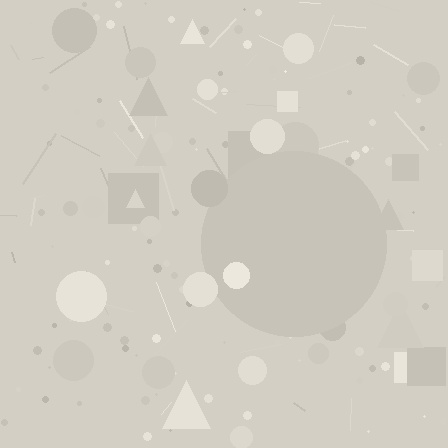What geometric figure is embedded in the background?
A circle is embedded in the background.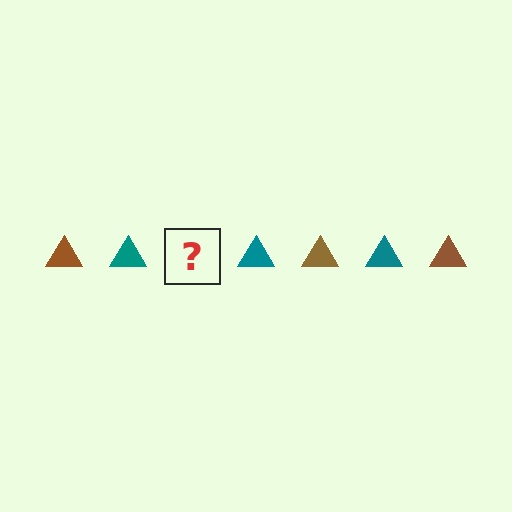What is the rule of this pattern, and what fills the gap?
The rule is that the pattern cycles through brown, teal triangles. The gap should be filled with a brown triangle.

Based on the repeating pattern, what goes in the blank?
The blank should be a brown triangle.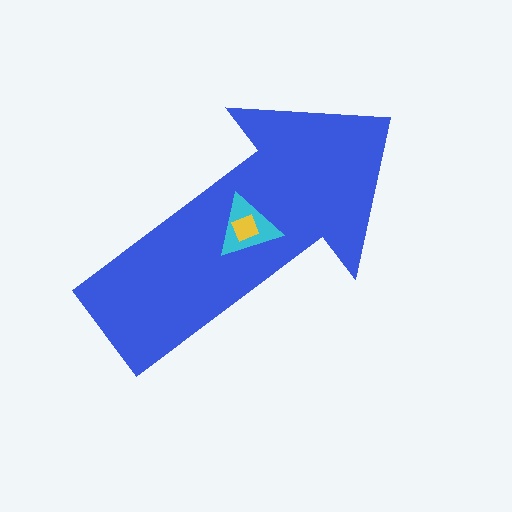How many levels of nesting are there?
3.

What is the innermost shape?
The yellow diamond.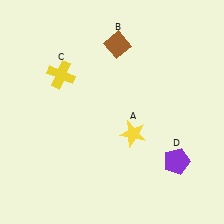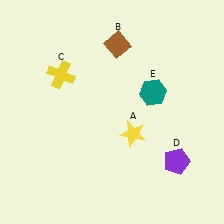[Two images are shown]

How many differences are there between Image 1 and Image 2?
There is 1 difference between the two images.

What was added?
A teal hexagon (E) was added in Image 2.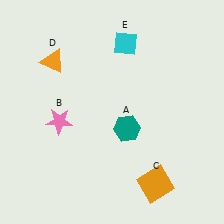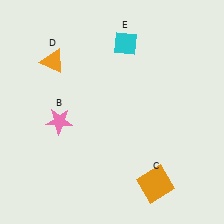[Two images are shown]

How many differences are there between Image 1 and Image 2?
There is 1 difference between the two images.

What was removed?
The teal hexagon (A) was removed in Image 2.